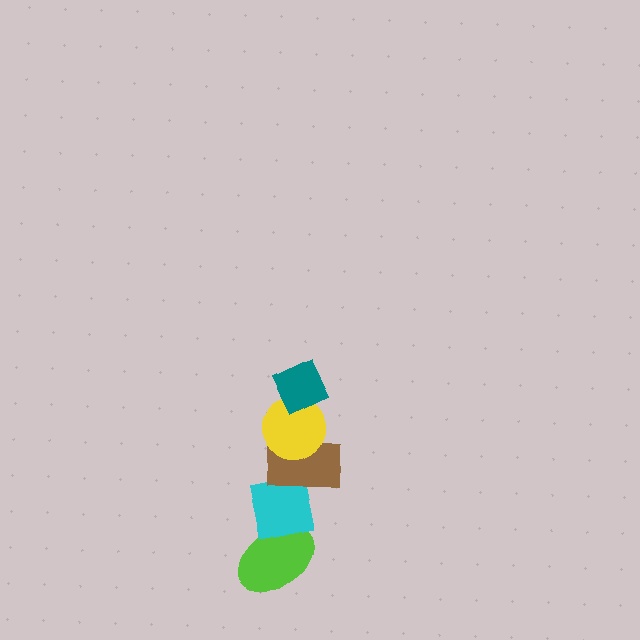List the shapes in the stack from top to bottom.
From top to bottom: the teal diamond, the yellow circle, the brown rectangle, the cyan square, the lime ellipse.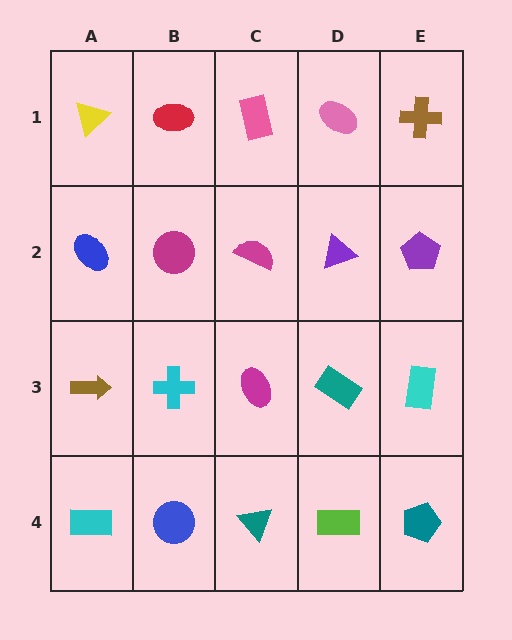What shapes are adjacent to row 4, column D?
A teal rectangle (row 3, column D), a teal triangle (row 4, column C), a teal pentagon (row 4, column E).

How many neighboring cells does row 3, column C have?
4.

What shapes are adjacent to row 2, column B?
A red ellipse (row 1, column B), a cyan cross (row 3, column B), a blue ellipse (row 2, column A), a magenta semicircle (row 2, column C).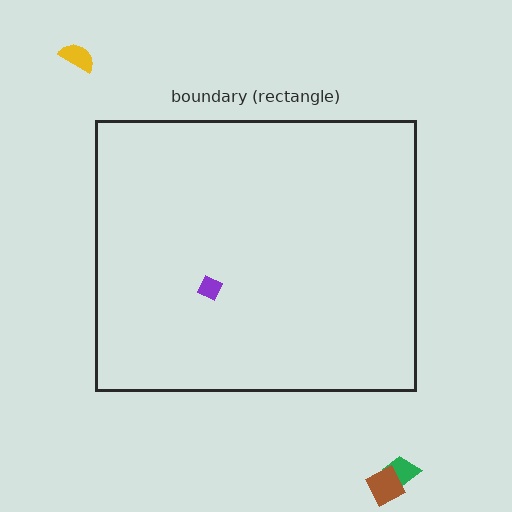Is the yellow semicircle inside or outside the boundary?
Outside.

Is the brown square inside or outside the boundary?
Outside.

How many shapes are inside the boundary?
1 inside, 3 outside.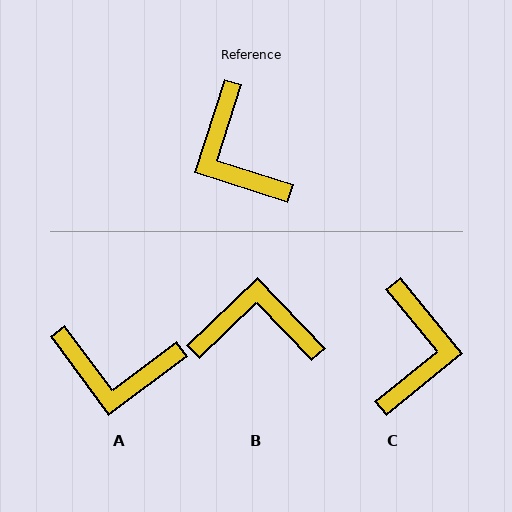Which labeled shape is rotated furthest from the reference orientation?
C, about 147 degrees away.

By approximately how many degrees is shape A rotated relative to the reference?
Approximately 54 degrees counter-clockwise.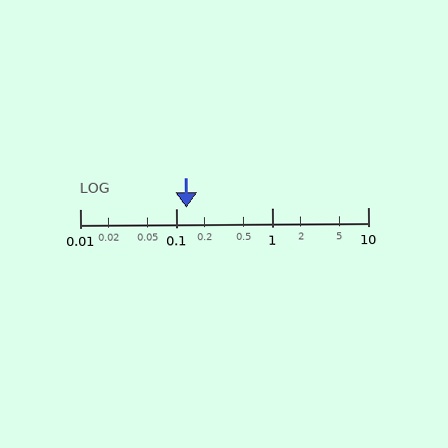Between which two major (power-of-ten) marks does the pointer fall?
The pointer is between 0.1 and 1.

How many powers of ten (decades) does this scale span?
The scale spans 3 decades, from 0.01 to 10.